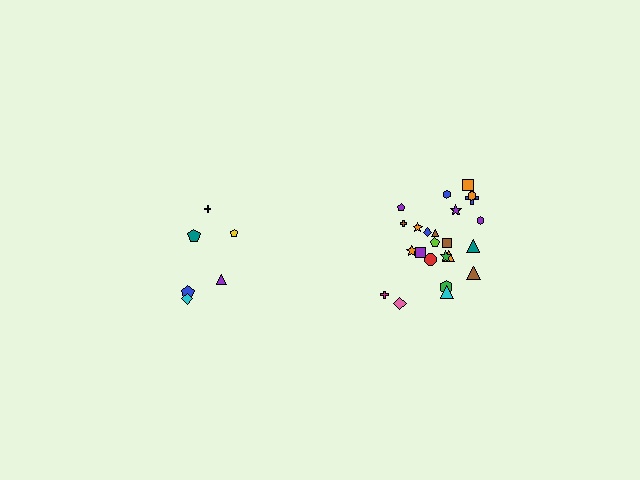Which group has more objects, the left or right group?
The right group.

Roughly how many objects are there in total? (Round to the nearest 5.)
Roughly 30 objects in total.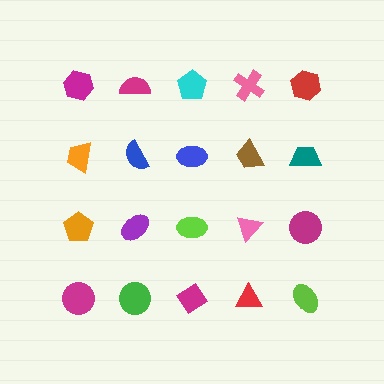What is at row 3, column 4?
A pink triangle.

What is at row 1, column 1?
A magenta hexagon.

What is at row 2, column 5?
A teal trapezoid.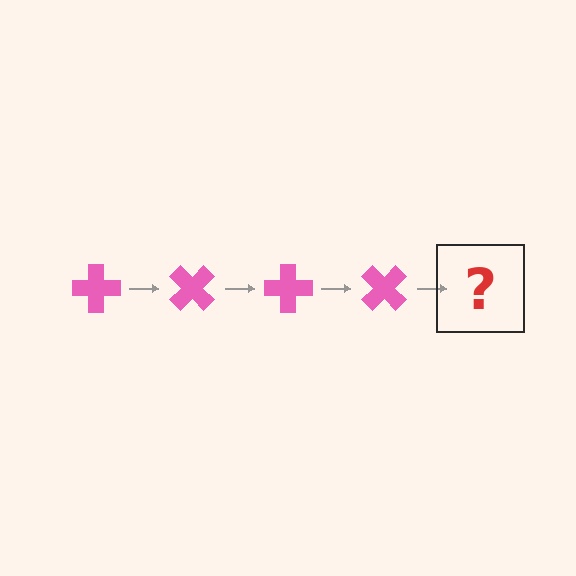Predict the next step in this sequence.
The next step is a pink cross rotated 180 degrees.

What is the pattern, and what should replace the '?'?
The pattern is that the cross rotates 45 degrees each step. The '?' should be a pink cross rotated 180 degrees.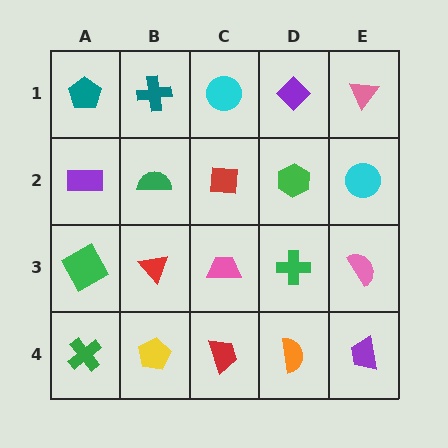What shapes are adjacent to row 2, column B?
A teal cross (row 1, column B), a red triangle (row 3, column B), a purple rectangle (row 2, column A), a red square (row 2, column C).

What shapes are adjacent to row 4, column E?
A pink semicircle (row 3, column E), an orange semicircle (row 4, column D).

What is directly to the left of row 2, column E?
A green hexagon.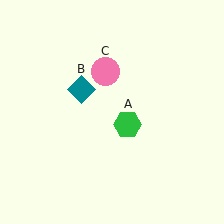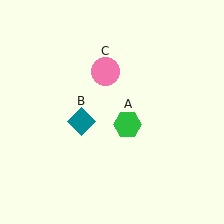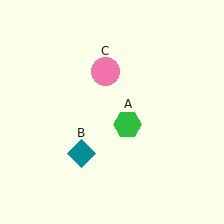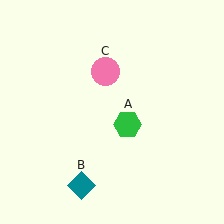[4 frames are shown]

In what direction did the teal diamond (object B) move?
The teal diamond (object B) moved down.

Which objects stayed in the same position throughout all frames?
Green hexagon (object A) and pink circle (object C) remained stationary.